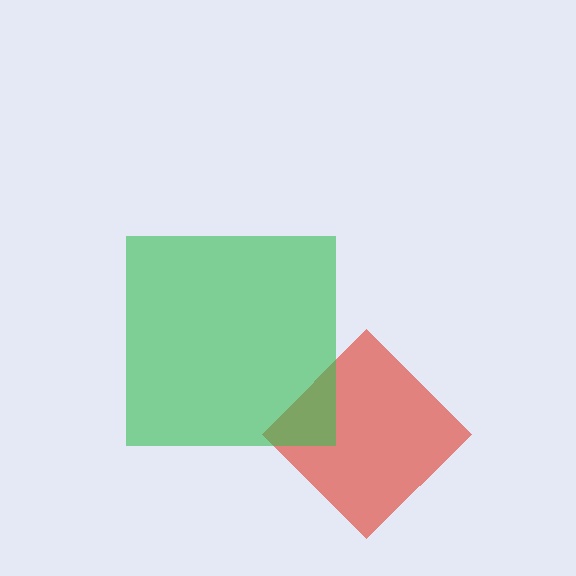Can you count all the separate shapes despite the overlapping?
Yes, there are 2 separate shapes.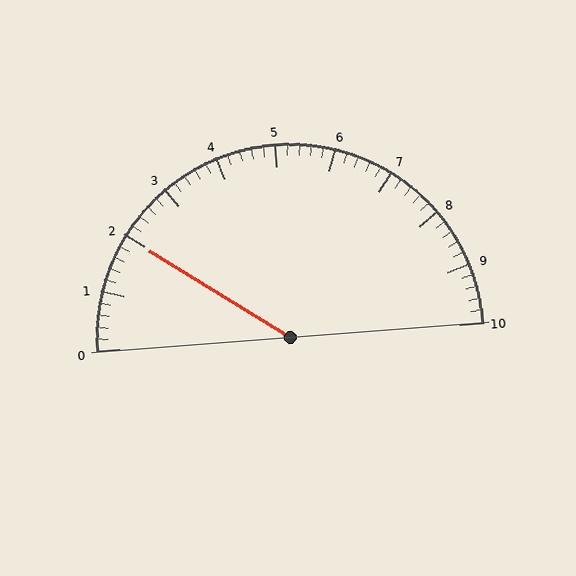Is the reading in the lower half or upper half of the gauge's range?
The reading is in the lower half of the range (0 to 10).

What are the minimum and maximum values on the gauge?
The gauge ranges from 0 to 10.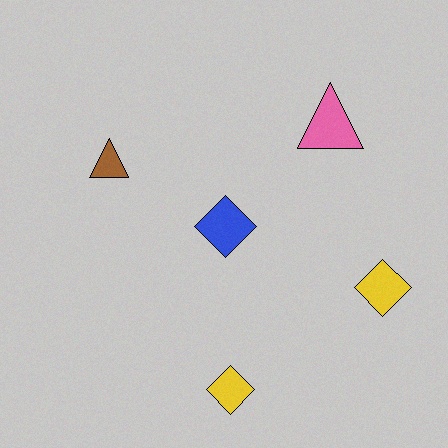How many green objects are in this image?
There are no green objects.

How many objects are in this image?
There are 5 objects.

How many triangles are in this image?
There are 2 triangles.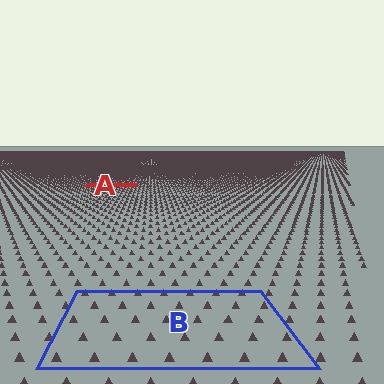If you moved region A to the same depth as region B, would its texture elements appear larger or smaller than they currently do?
They would appear larger. At a closer depth, the same texture elements are projected at a bigger on-screen size.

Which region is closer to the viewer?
Region B is closer. The texture elements there are larger and more spread out.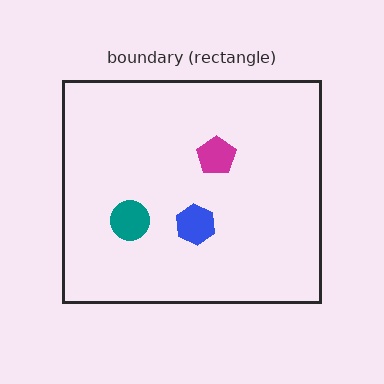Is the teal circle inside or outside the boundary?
Inside.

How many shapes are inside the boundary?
3 inside, 0 outside.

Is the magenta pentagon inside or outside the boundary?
Inside.